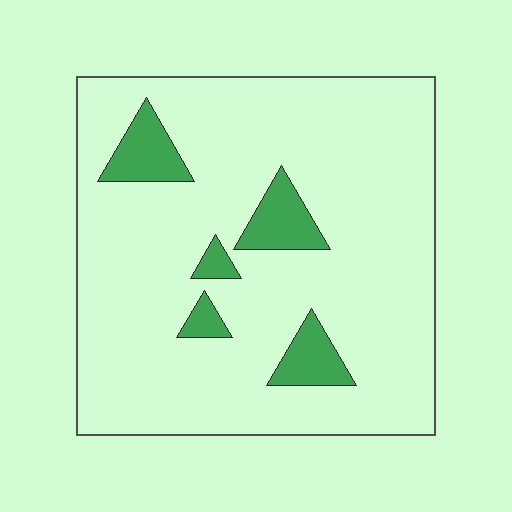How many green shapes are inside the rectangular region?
5.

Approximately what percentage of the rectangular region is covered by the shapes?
Approximately 10%.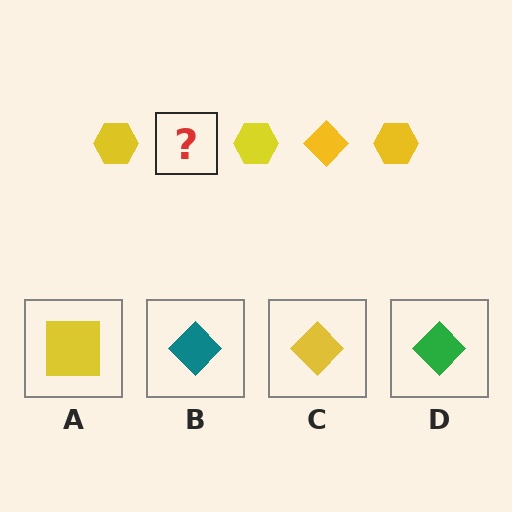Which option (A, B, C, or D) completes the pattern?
C.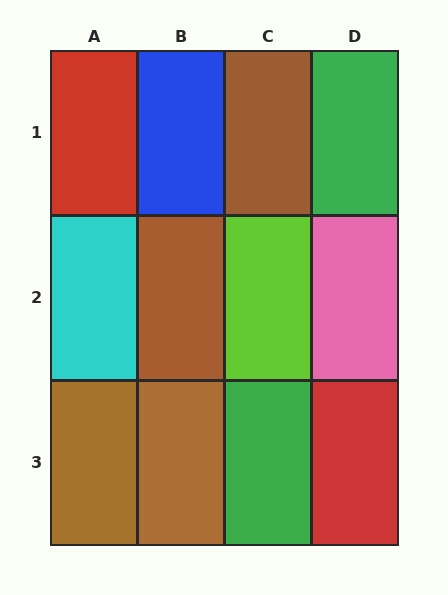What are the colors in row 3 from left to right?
Brown, brown, green, red.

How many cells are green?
2 cells are green.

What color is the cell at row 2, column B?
Brown.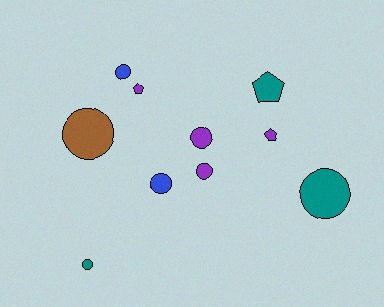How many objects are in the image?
There are 10 objects.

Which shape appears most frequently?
Circle, with 7 objects.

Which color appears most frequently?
Purple, with 4 objects.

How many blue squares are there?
There are no blue squares.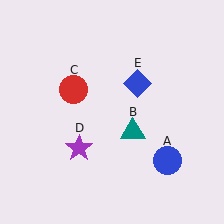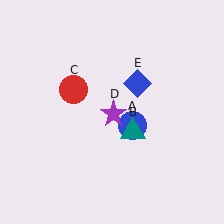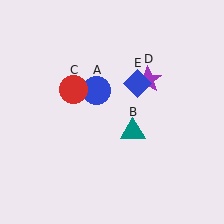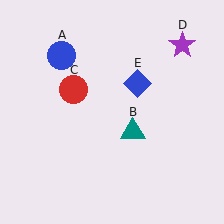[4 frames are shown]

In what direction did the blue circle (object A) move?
The blue circle (object A) moved up and to the left.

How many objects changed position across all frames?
2 objects changed position: blue circle (object A), purple star (object D).